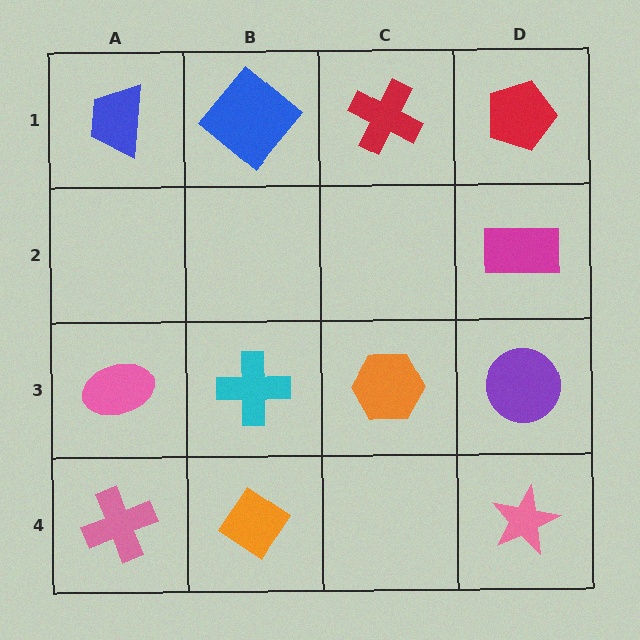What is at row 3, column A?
A pink ellipse.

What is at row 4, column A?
A pink cross.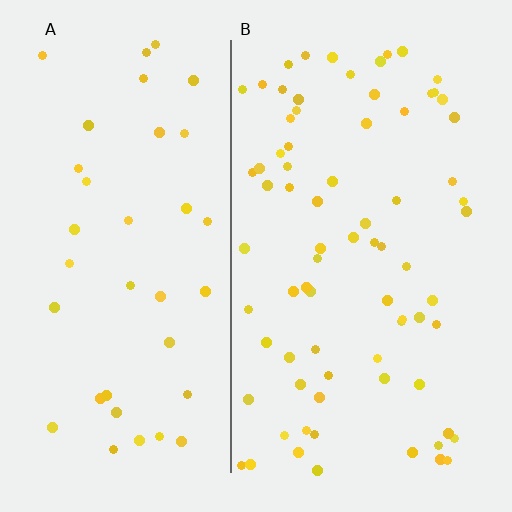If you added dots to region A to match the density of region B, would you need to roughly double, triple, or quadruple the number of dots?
Approximately double.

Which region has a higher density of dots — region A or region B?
B (the right).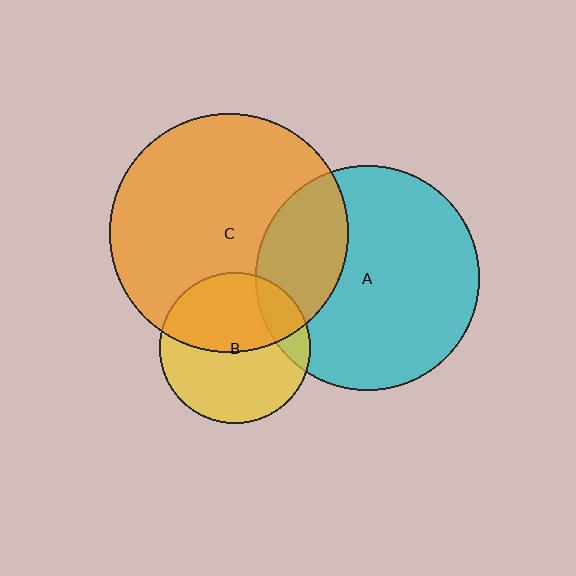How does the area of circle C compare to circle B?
Approximately 2.5 times.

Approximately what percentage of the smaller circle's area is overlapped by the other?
Approximately 15%.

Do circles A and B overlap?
Yes.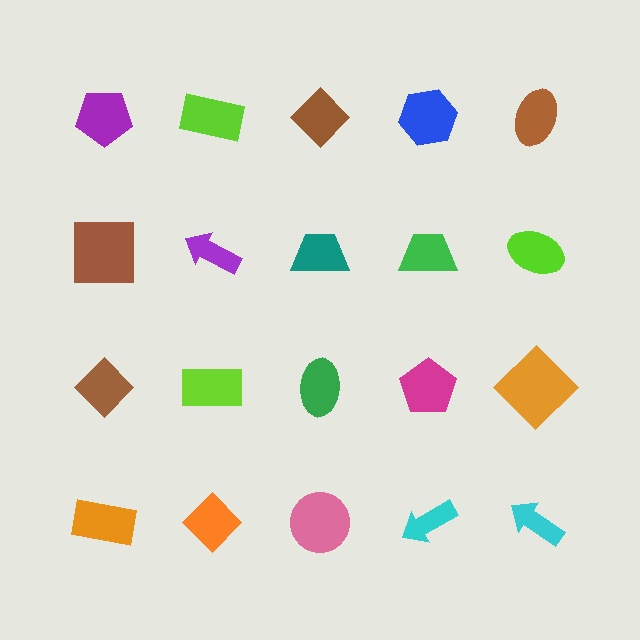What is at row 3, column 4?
A magenta pentagon.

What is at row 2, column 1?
A brown square.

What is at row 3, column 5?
An orange diamond.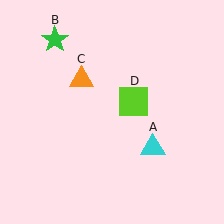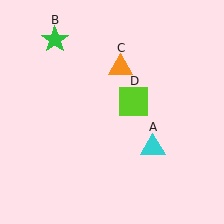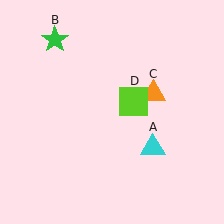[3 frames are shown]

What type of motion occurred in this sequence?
The orange triangle (object C) rotated clockwise around the center of the scene.